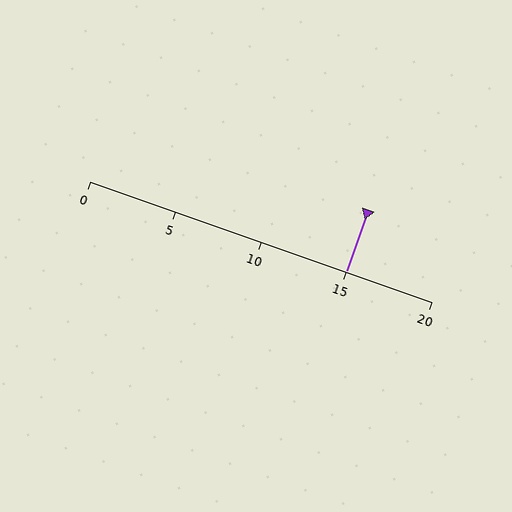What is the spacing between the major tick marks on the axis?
The major ticks are spaced 5 apart.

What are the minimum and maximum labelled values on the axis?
The axis runs from 0 to 20.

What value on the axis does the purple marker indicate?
The marker indicates approximately 15.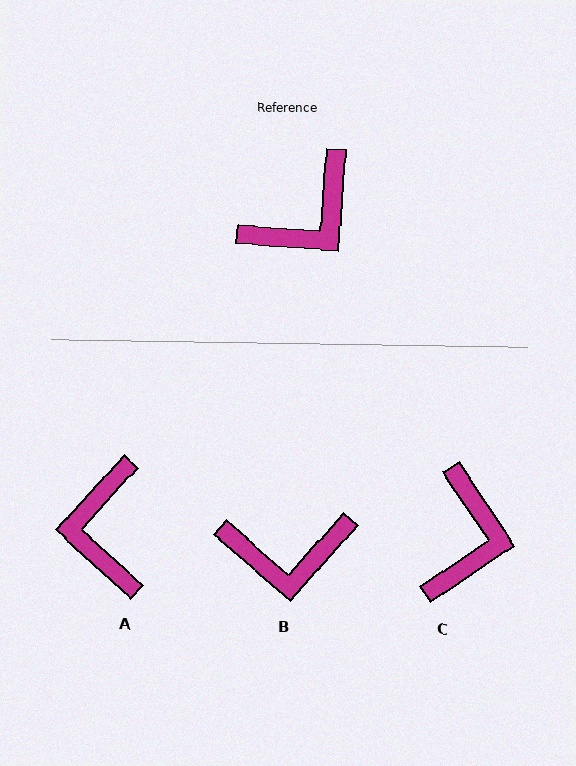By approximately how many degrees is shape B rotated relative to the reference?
Approximately 37 degrees clockwise.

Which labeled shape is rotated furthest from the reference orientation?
A, about 128 degrees away.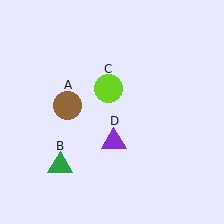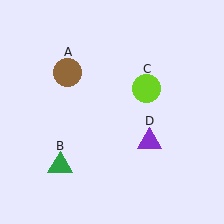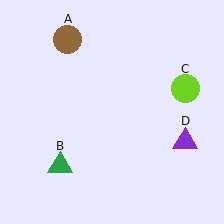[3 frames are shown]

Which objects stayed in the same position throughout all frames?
Green triangle (object B) remained stationary.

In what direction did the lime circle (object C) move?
The lime circle (object C) moved right.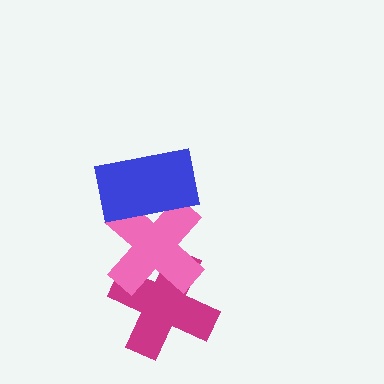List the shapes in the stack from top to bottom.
From top to bottom: the blue rectangle, the pink cross, the magenta cross.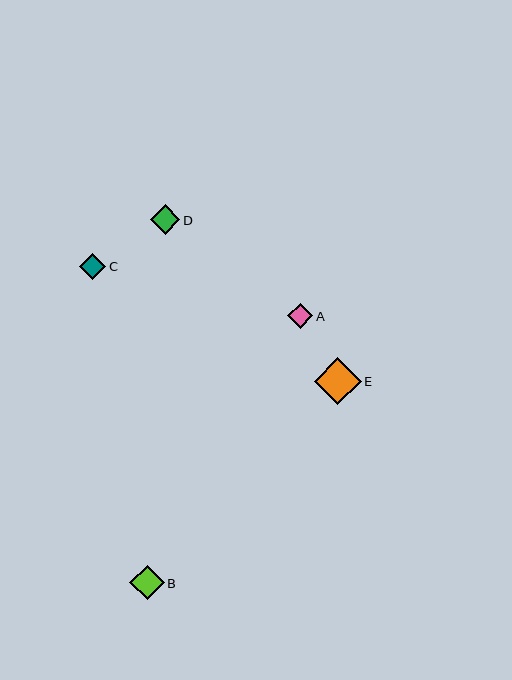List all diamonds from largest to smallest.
From largest to smallest: E, B, D, C, A.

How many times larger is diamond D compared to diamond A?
Diamond D is approximately 1.2 times the size of diamond A.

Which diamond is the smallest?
Diamond A is the smallest with a size of approximately 25 pixels.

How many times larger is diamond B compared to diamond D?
Diamond B is approximately 1.2 times the size of diamond D.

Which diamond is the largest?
Diamond E is the largest with a size of approximately 46 pixels.